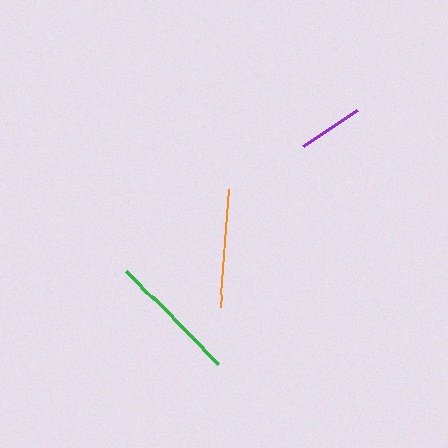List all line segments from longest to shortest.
From longest to shortest: green, orange, purple.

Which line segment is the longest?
The green line is the longest at approximately 130 pixels.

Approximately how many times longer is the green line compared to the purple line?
The green line is approximately 2.0 times the length of the purple line.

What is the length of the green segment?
The green segment is approximately 130 pixels long.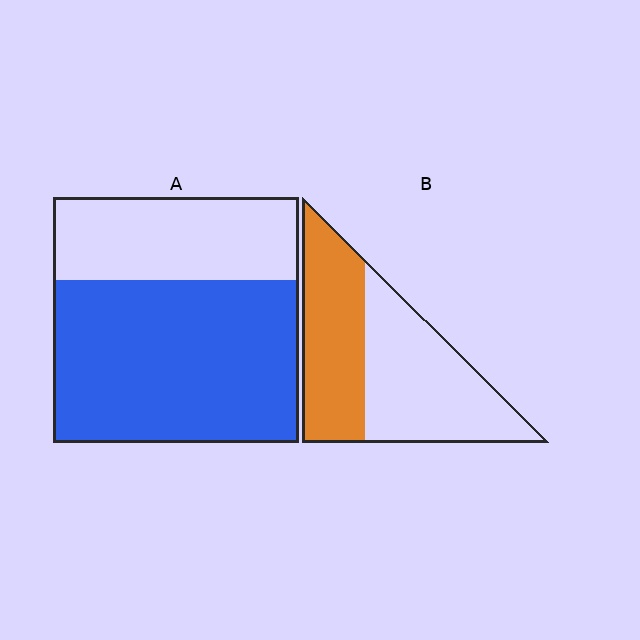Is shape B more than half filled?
No.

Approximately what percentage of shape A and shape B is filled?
A is approximately 65% and B is approximately 45%.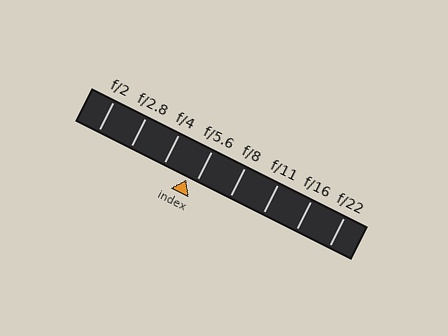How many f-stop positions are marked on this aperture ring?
There are 8 f-stop positions marked.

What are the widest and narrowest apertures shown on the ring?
The widest aperture shown is f/2 and the narrowest is f/22.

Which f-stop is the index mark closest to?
The index mark is closest to f/5.6.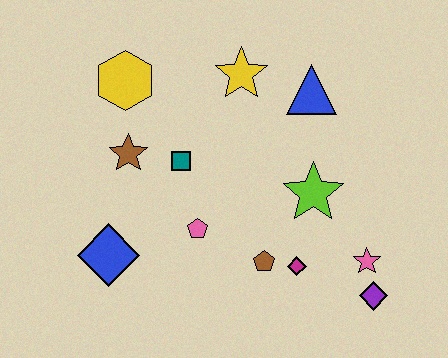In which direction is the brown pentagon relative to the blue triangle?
The brown pentagon is below the blue triangle.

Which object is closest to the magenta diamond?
The brown pentagon is closest to the magenta diamond.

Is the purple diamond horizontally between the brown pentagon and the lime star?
No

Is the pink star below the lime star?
Yes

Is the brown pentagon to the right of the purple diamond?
No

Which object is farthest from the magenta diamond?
The yellow hexagon is farthest from the magenta diamond.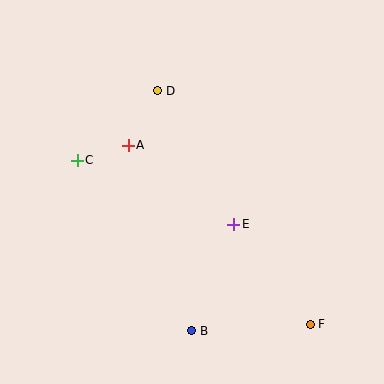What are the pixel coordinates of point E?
Point E is at (234, 224).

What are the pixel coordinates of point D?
Point D is at (158, 91).